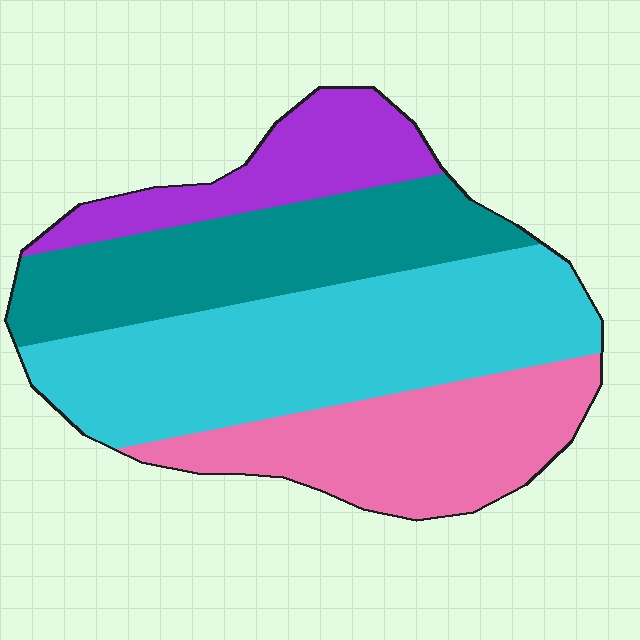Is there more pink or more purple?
Pink.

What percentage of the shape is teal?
Teal takes up about one quarter (1/4) of the shape.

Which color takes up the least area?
Purple, at roughly 15%.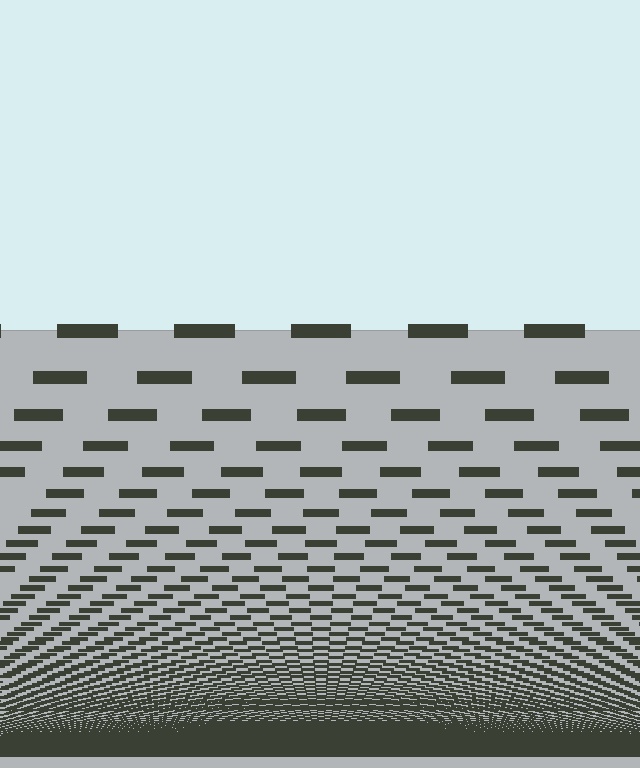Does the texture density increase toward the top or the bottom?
Density increases toward the bottom.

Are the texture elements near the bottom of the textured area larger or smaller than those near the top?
Smaller. The gradient is inverted — elements near the bottom are smaller and denser.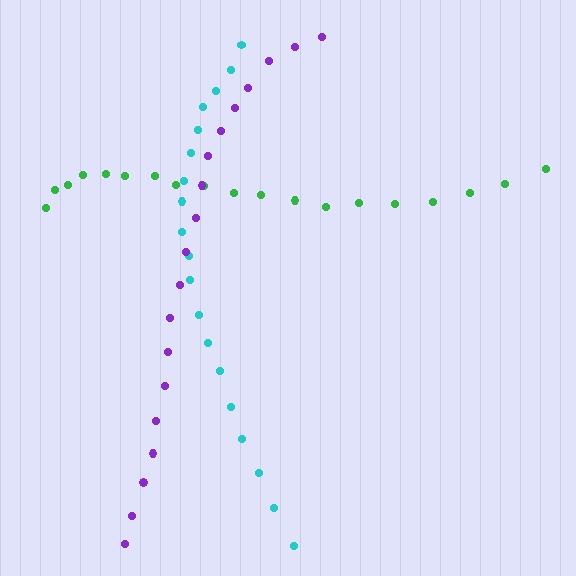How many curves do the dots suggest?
There are 3 distinct paths.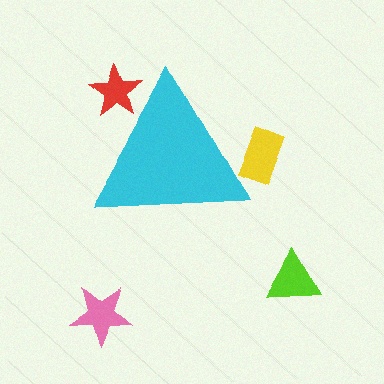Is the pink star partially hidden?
No, the pink star is fully visible.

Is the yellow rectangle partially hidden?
Yes, the yellow rectangle is partially hidden behind the cyan triangle.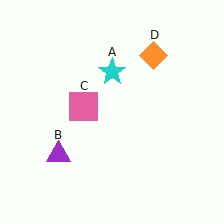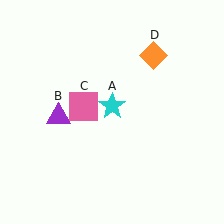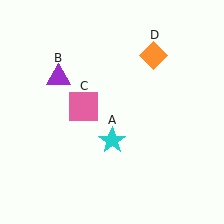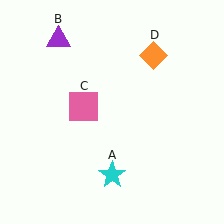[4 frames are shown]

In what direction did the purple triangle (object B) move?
The purple triangle (object B) moved up.